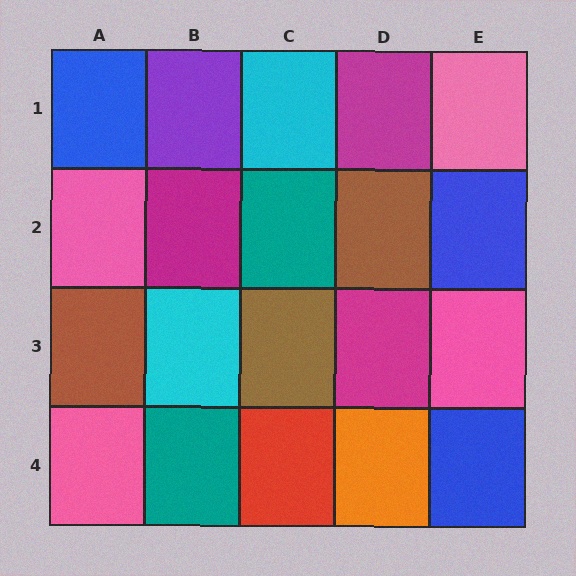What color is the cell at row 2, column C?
Teal.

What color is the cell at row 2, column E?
Blue.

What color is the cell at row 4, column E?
Blue.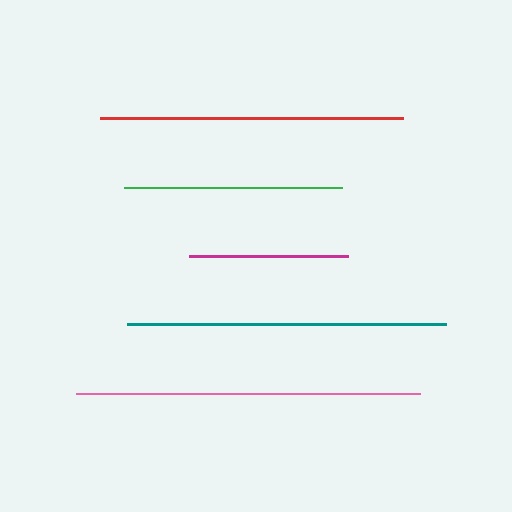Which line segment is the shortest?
The magenta line is the shortest at approximately 159 pixels.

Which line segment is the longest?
The pink line is the longest at approximately 345 pixels.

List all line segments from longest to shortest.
From longest to shortest: pink, teal, red, green, magenta.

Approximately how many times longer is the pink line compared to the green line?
The pink line is approximately 1.6 times the length of the green line.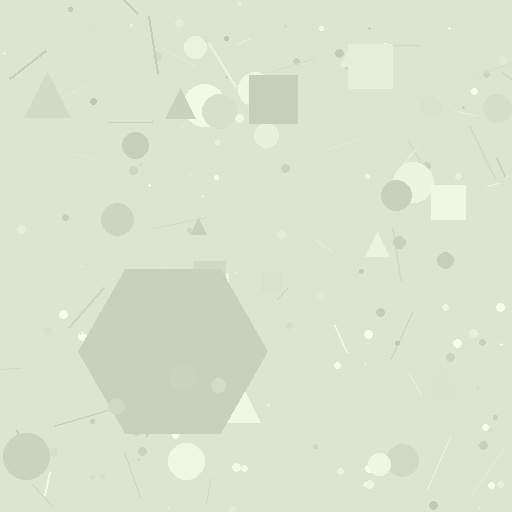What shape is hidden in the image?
A hexagon is hidden in the image.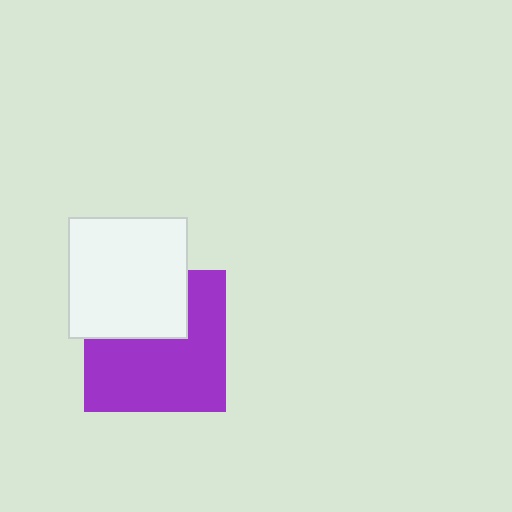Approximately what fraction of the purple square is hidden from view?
Roughly 36% of the purple square is hidden behind the white rectangle.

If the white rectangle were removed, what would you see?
You would see the complete purple square.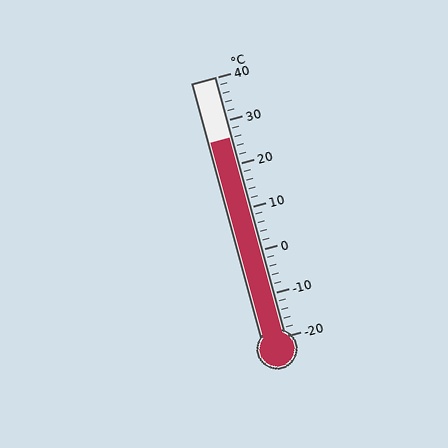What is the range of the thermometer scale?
The thermometer scale ranges from -20°C to 40°C.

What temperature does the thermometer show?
The thermometer shows approximately 26°C.